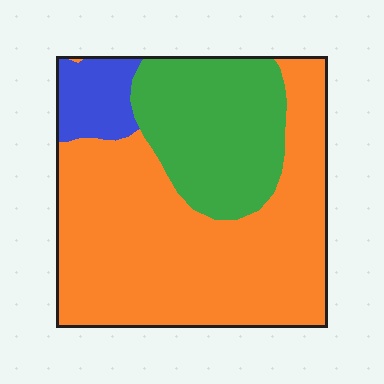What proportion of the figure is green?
Green covers around 30% of the figure.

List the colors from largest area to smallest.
From largest to smallest: orange, green, blue.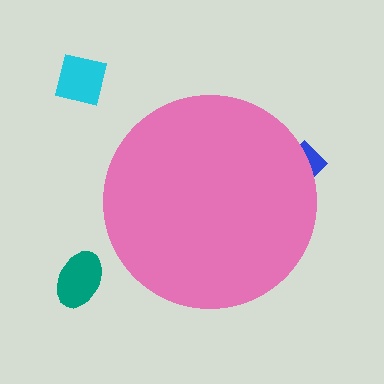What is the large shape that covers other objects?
A pink circle.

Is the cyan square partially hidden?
No, the cyan square is fully visible.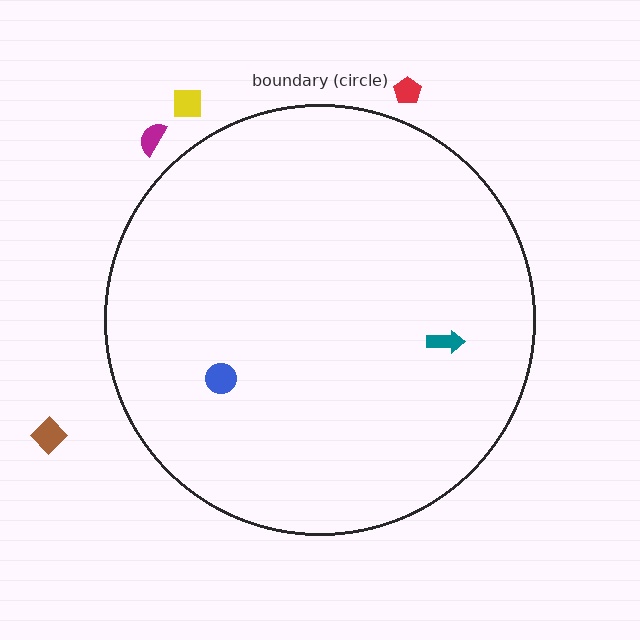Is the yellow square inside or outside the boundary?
Outside.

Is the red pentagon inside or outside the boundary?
Outside.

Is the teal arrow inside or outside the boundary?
Inside.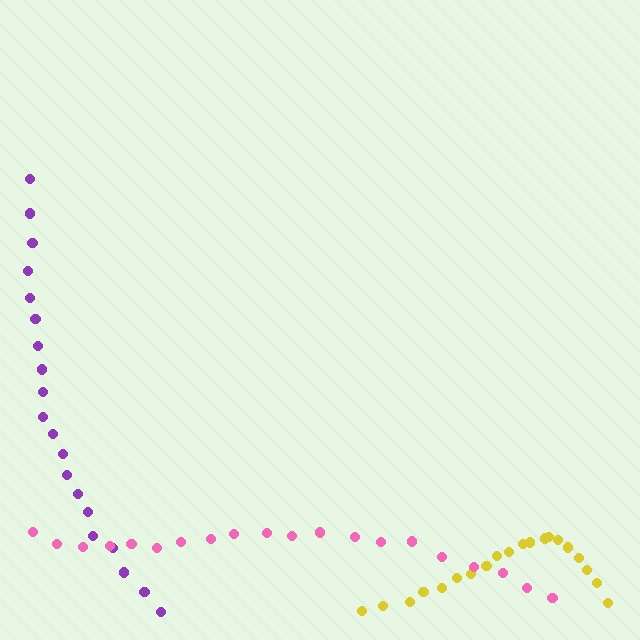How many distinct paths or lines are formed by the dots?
There are 3 distinct paths.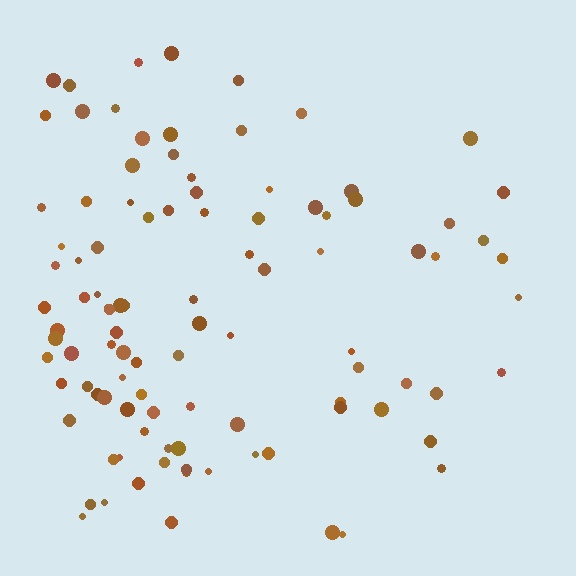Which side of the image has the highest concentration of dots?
The left.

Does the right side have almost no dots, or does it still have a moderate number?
Still a moderate number, just noticeably fewer than the left.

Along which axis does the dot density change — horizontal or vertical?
Horizontal.